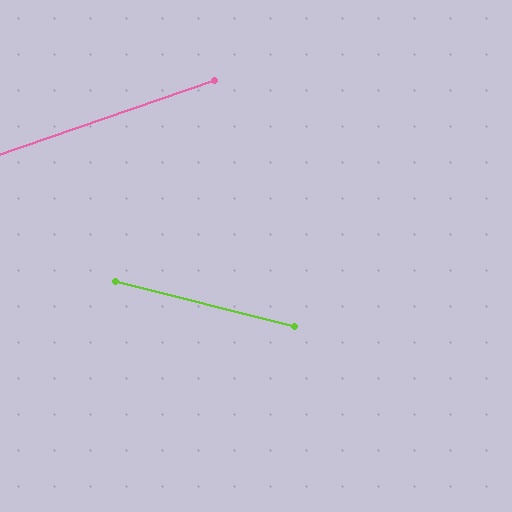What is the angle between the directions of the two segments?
Approximately 33 degrees.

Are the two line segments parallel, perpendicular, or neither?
Neither parallel nor perpendicular — they differ by about 33°.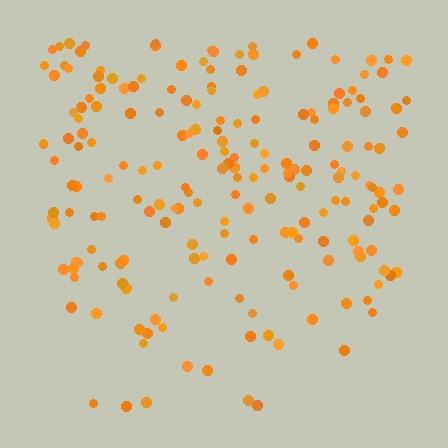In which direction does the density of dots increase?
From bottom to top, with the top side densest.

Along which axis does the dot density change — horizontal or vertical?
Vertical.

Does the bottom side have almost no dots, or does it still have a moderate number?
Still a moderate number, just noticeably fewer than the top.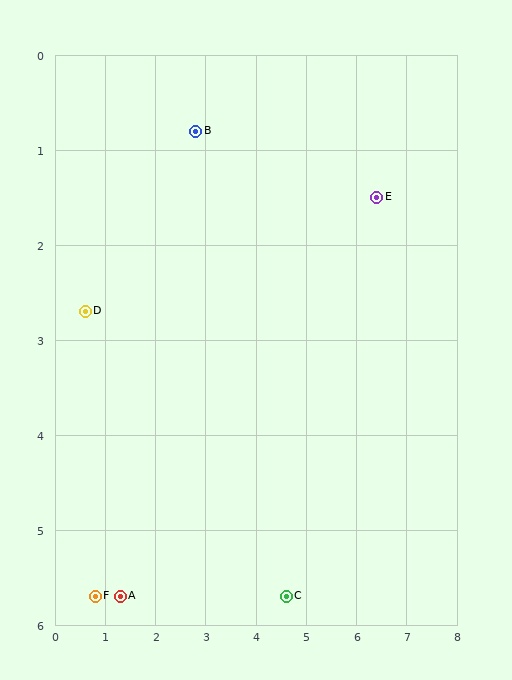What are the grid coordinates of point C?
Point C is at approximately (4.6, 5.7).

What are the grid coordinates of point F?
Point F is at approximately (0.8, 5.7).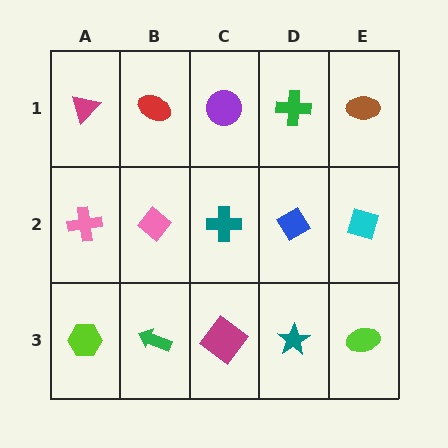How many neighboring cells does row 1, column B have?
3.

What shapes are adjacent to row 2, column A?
A magenta triangle (row 1, column A), a lime hexagon (row 3, column A), a pink diamond (row 2, column B).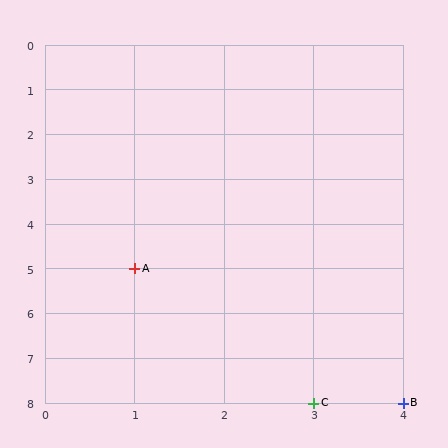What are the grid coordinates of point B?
Point B is at grid coordinates (4, 8).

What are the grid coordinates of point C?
Point C is at grid coordinates (3, 8).